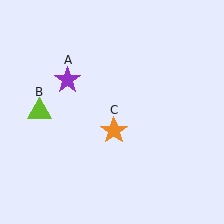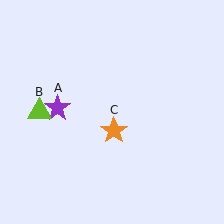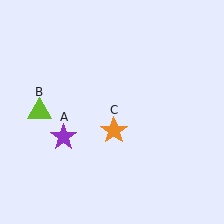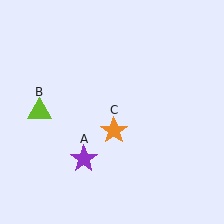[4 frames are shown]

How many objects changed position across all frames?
1 object changed position: purple star (object A).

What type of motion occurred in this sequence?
The purple star (object A) rotated counterclockwise around the center of the scene.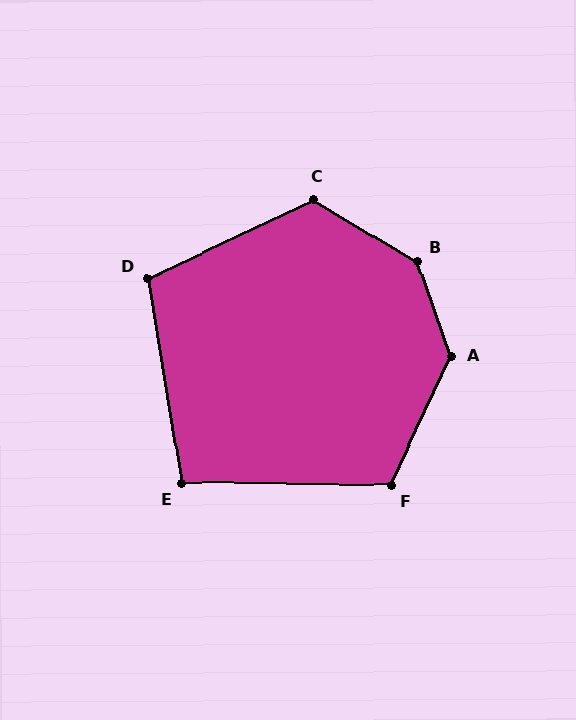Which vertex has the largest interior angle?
B, at approximately 140 degrees.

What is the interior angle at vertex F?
Approximately 114 degrees (obtuse).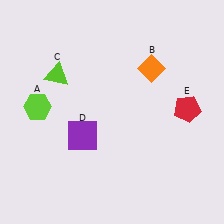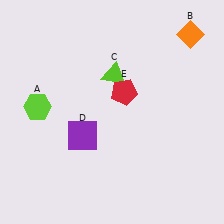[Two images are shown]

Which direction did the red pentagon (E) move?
The red pentagon (E) moved left.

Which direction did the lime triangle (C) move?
The lime triangle (C) moved right.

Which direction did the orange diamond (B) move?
The orange diamond (B) moved right.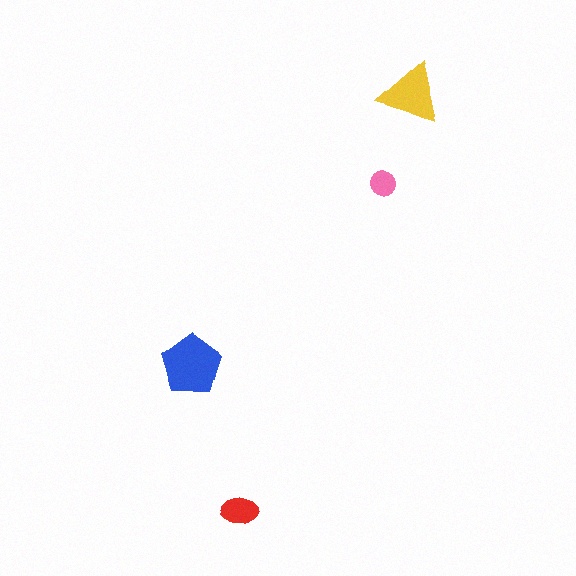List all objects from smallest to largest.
The pink circle, the red ellipse, the yellow triangle, the blue pentagon.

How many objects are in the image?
There are 4 objects in the image.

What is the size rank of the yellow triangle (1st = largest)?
2nd.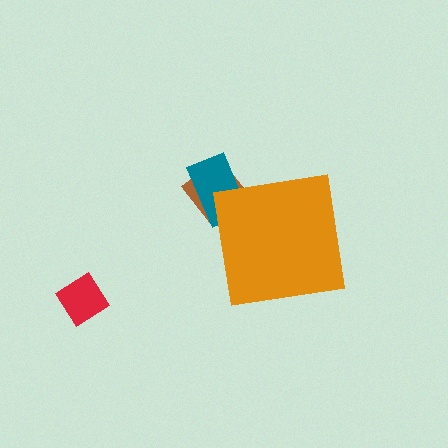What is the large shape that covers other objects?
An orange square.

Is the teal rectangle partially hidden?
Yes, the teal rectangle is partially hidden behind the orange square.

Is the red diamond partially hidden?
No, the red diamond is fully visible.